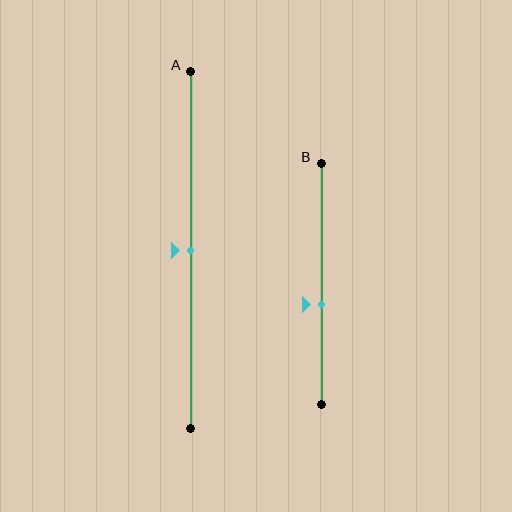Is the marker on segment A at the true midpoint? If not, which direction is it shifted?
Yes, the marker on segment A is at the true midpoint.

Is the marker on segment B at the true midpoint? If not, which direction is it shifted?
No, the marker on segment B is shifted downward by about 8% of the segment length.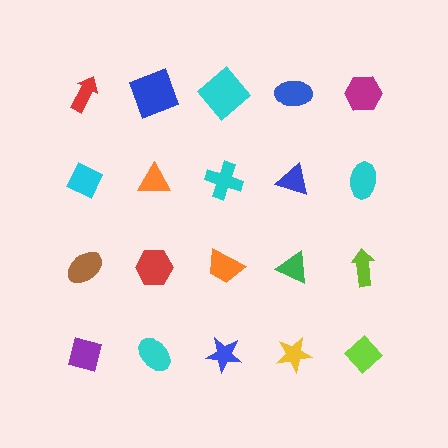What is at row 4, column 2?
A cyan ellipse.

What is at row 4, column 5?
A lime diamond.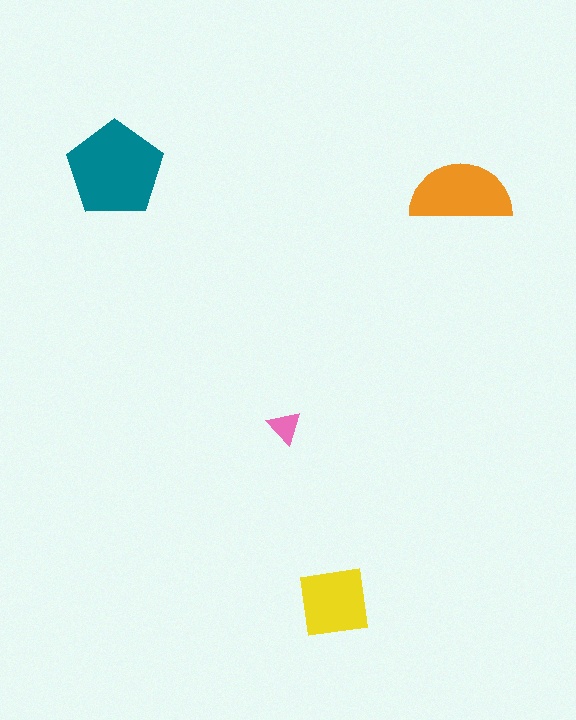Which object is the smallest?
The pink triangle.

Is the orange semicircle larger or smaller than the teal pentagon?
Smaller.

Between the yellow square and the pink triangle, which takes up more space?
The yellow square.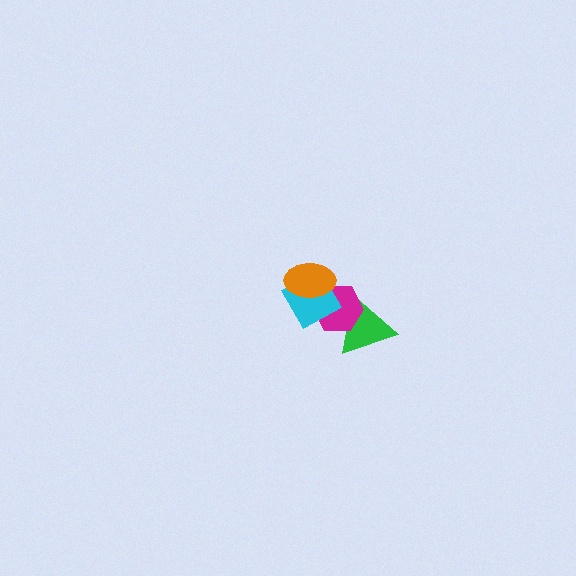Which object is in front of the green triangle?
The magenta hexagon is in front of the green triangle.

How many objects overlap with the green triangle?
1 object overlaps with the green triangle.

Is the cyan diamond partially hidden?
Yes, it is partially covered by another shape.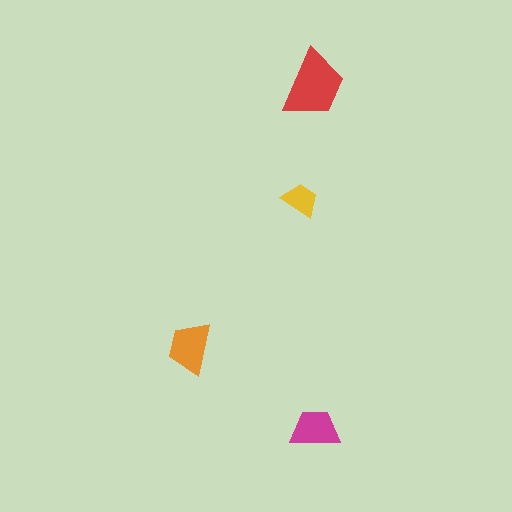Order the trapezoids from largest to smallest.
the red one, the orange one, the magenta one, the yellow one.